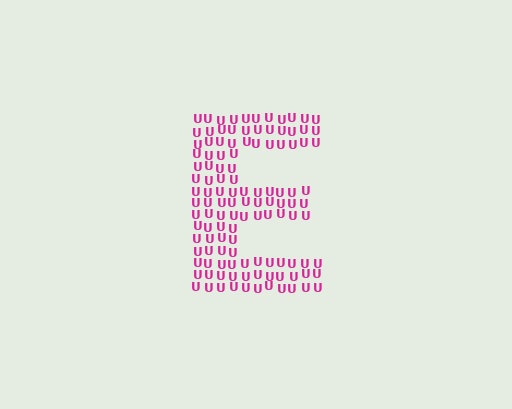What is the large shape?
The large shape is the letter E.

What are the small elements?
The small elements are letter U's.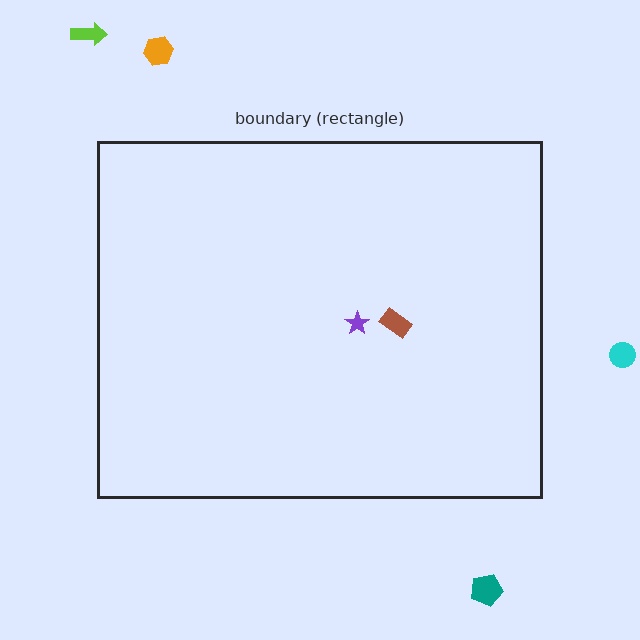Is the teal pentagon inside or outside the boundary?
Outside.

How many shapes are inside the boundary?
2 inside, 4 outside.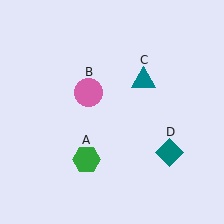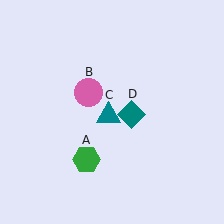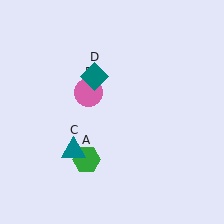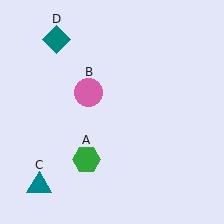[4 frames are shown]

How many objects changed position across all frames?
2 objects changed position: teal triangle (object C), teal diamond (object D).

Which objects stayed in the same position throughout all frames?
Green hexagon (object A) and pink circle (object B) remained stationary.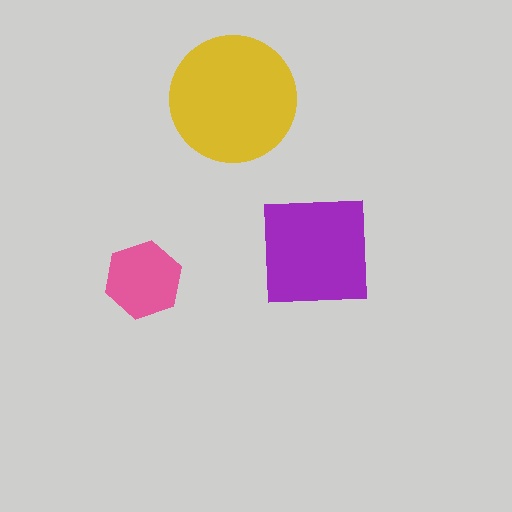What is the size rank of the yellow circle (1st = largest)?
1st.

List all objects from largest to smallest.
The yellow circle, the purple square, the pink hexagon.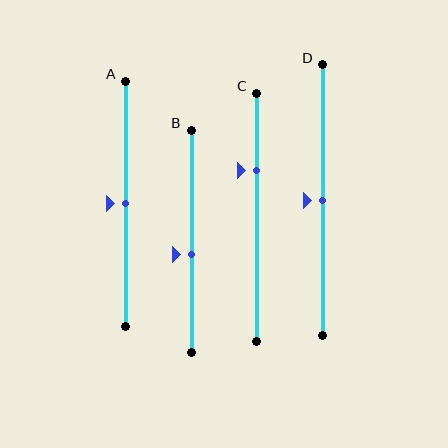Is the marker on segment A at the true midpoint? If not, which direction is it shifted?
Yes, the marker on segment A is at the true midpoint.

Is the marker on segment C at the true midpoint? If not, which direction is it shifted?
No, the marker on segment C is shifted upward by about 19% of the segment length.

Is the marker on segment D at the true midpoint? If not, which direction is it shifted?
Yes, the marker on segment D is at the true midpoint.